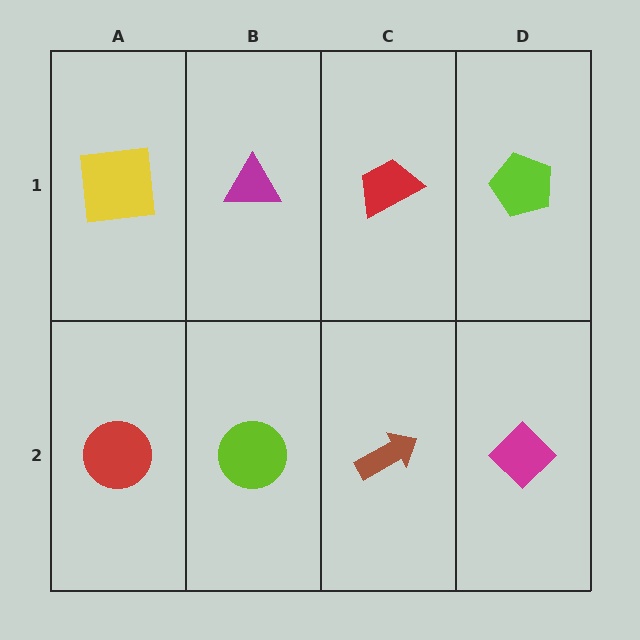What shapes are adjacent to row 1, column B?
A lime circle (row 2, column B), a yellow square (row 1, column A), a red trapezoid (row 1, column C).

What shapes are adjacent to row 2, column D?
A lime pentagon (row 1, column D), a brown arrow (row 2, column C).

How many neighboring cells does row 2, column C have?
3.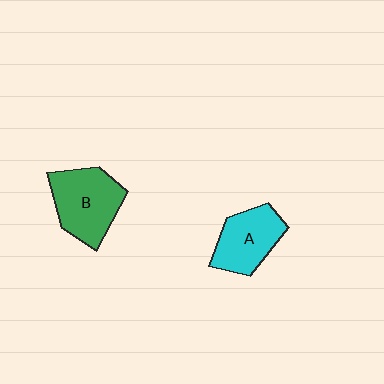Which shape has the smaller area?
Shape A (cyan).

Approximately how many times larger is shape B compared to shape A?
Approximately 1.2 times.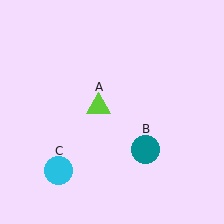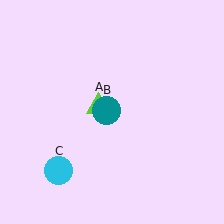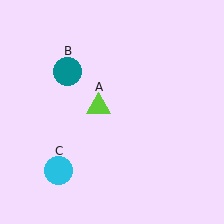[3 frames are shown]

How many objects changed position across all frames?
1 object changed position: teal circle (object B).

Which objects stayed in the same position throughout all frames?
Lime triangle (object A) and cyan circle (object C) remained stationary.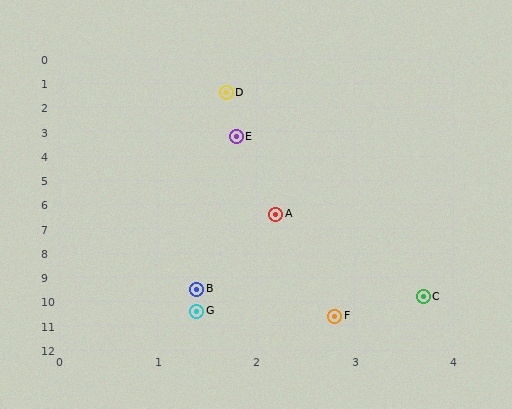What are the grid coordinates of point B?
Point B is at approximately (1.4, 9.5).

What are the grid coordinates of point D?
Point D is at approximately (1.7, 1.4).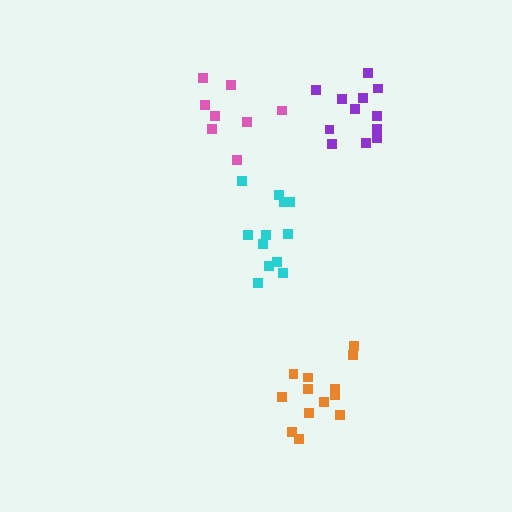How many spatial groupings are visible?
There are 4 spatial groupings.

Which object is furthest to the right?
The purple cluster is rightmost.